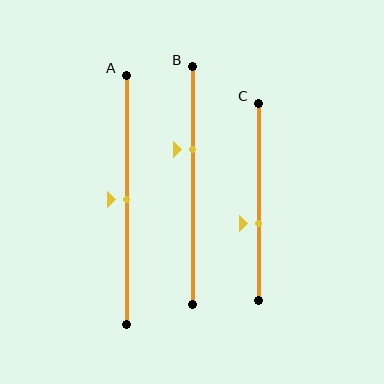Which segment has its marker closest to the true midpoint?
Segment A has its marker closest to the true midpoint.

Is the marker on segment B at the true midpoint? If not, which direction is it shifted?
No, the marker on segment B is shifted upward by about 15% of the segment length.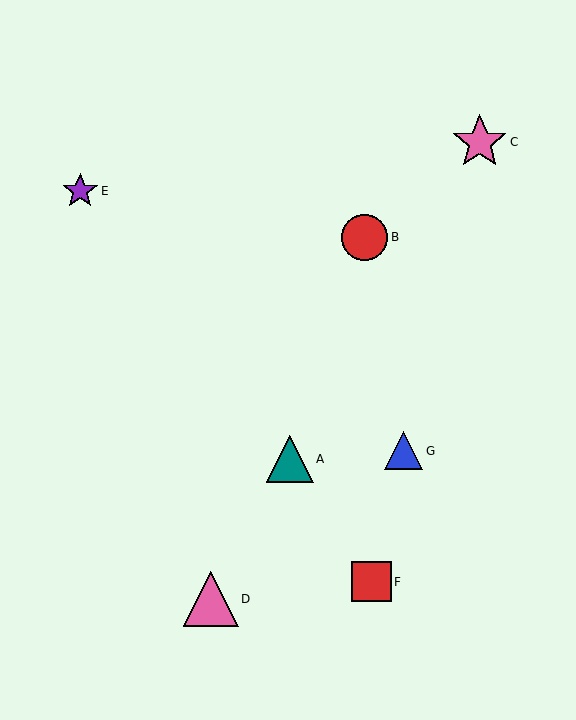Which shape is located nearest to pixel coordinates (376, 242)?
The red circle (labeled B) at (364, 237) is nearest to that location.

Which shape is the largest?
The pink star (labeled C) is the largest.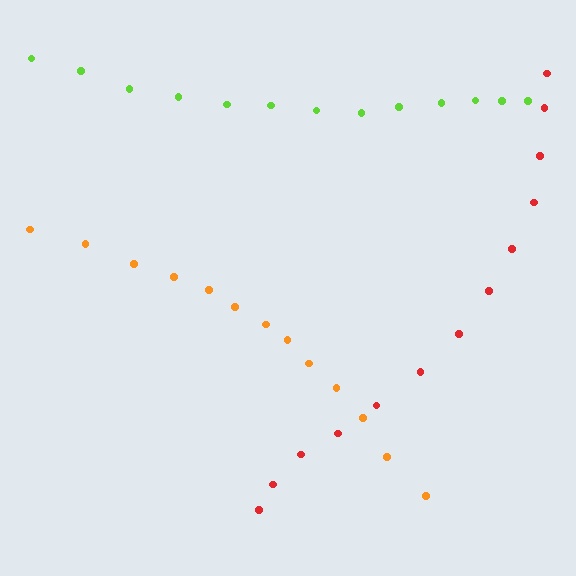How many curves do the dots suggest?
There are 3 distinct paths.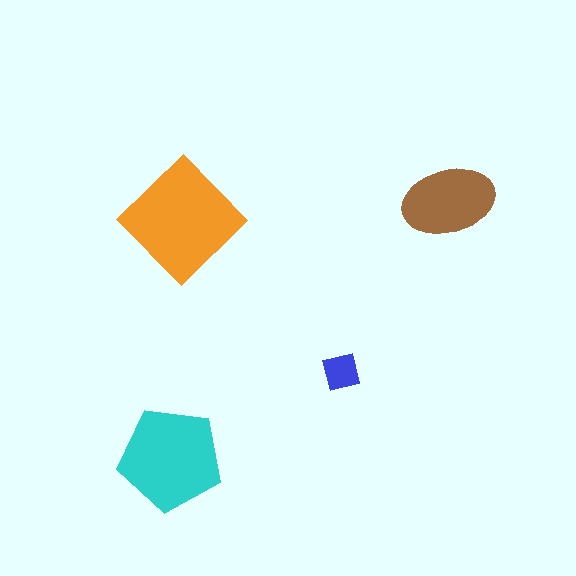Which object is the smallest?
The blue square.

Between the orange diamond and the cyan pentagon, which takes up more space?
The orange diamond.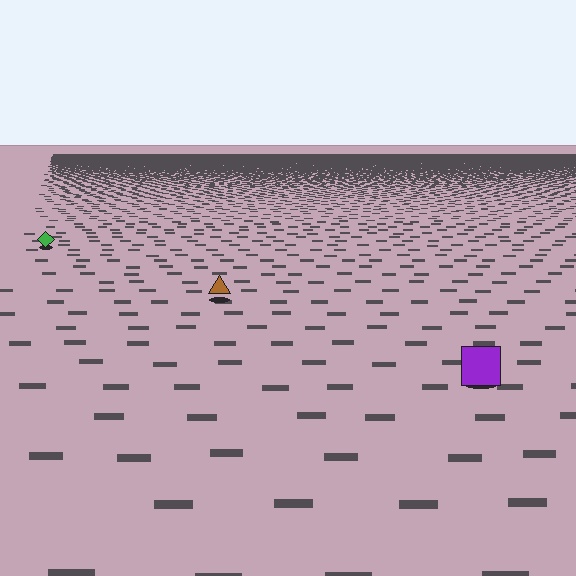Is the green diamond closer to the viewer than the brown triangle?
No. The brown triangle is closer — you can tell from the texture gradient: the ground texture is coarser near it.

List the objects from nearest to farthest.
From nearest to farthest: the purple square, the brown triangle, the green diamond.